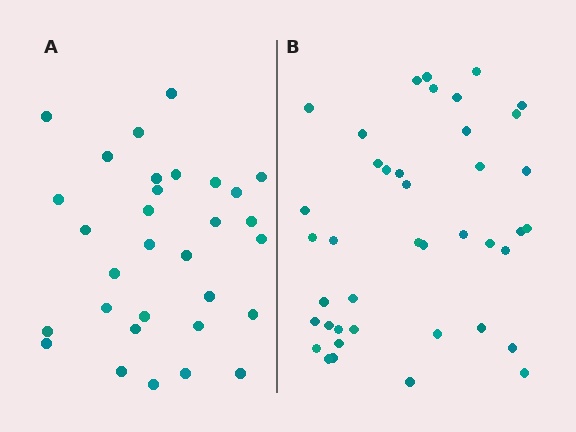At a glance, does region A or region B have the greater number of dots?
Region B (the right region) has more dots.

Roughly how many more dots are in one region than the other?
Region B has roughly 10 or so more dots than region A.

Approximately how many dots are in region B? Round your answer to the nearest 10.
About 40 dots. (The exact count is 41, which rounds to 40.)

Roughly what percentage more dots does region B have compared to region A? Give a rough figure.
About 30% more.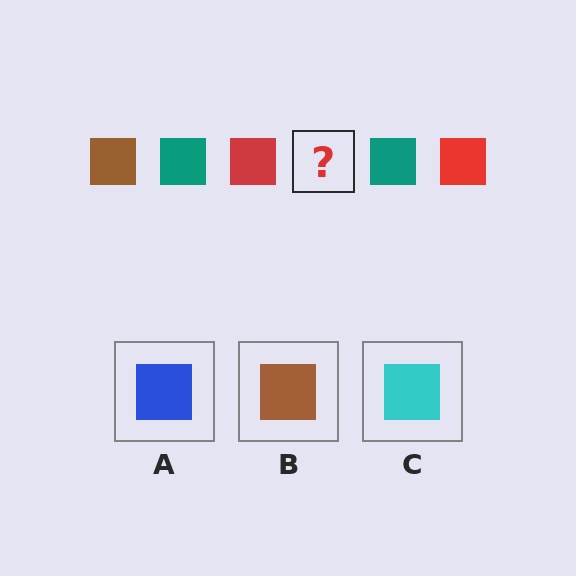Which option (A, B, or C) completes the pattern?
B.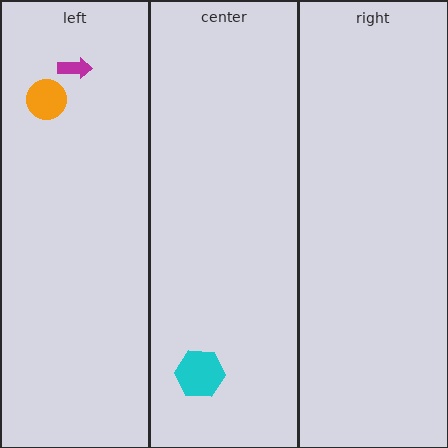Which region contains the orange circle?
The left region.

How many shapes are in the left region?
2.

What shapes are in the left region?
The orange circle, the magenta arrow.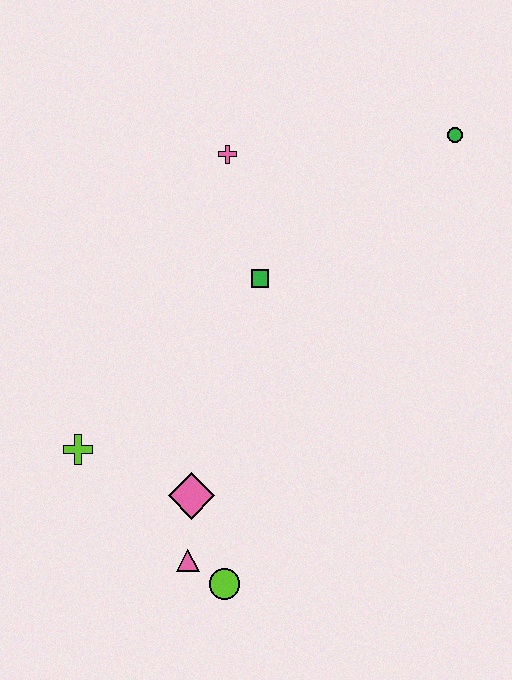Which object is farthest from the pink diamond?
The green circle is farthest from the pink diamond.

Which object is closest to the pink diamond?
The pink triangle is closest to the pink diamond.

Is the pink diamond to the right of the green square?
No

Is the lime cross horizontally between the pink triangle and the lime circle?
No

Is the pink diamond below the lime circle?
No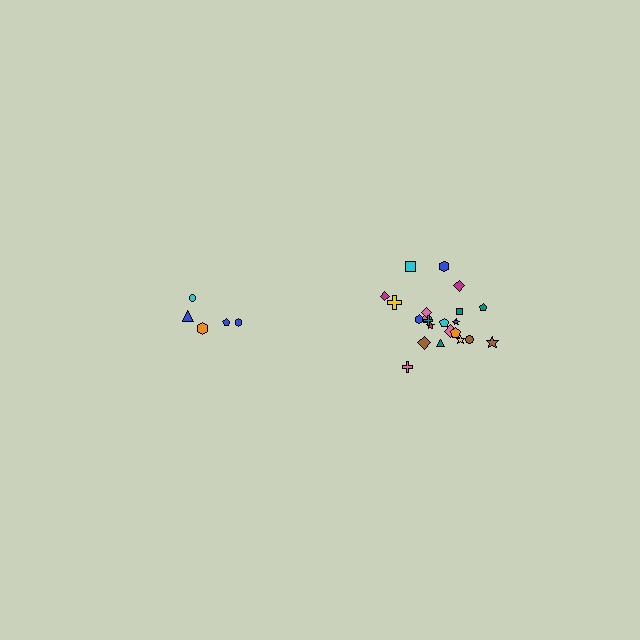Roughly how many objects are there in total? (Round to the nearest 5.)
Roughly 25 objects in total.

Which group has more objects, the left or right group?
The right group.